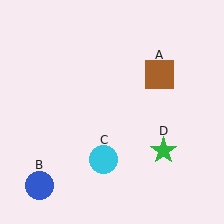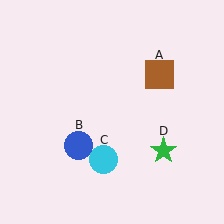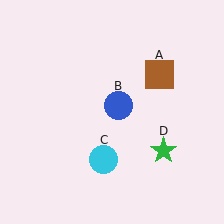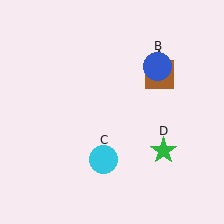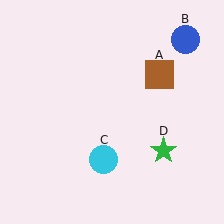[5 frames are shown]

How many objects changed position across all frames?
1 object changed position: blue circle (object B).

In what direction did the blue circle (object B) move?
The blue circle (object B) moved up and to the right.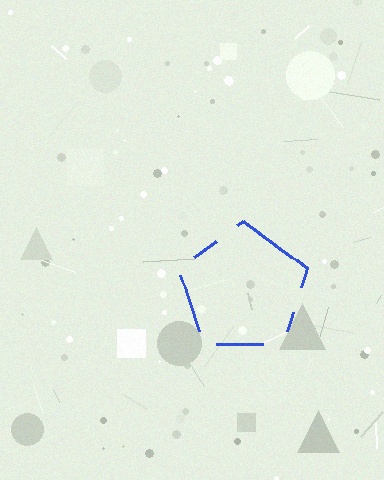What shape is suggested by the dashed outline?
The dashed outline suggests a pentagon.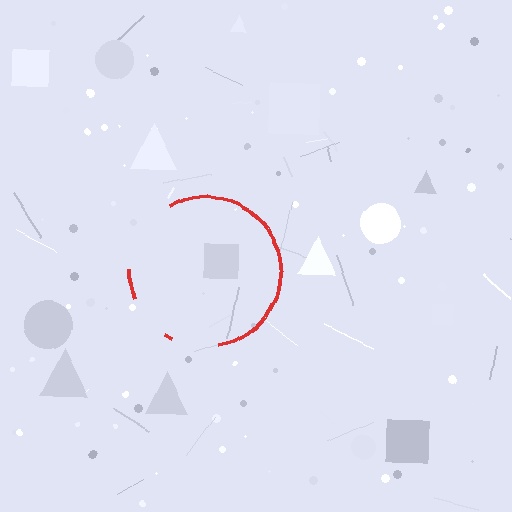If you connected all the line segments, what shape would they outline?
They would outline a circle.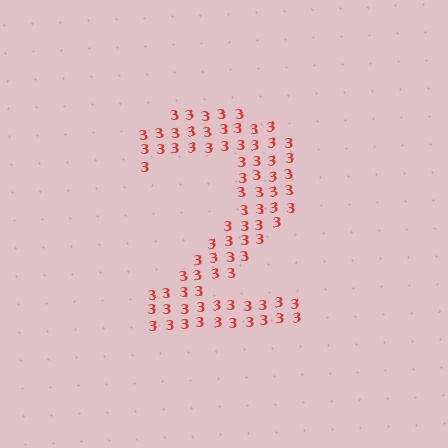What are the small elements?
The small elements are digit 3's.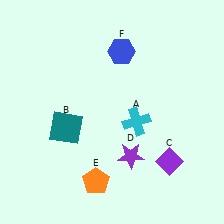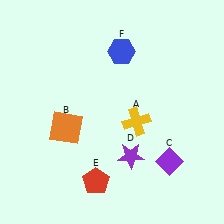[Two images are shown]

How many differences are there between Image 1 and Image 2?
There are 3 differences between the two images.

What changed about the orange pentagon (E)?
In Image 1, E is orange. In Image 2, it changed to red.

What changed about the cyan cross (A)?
In Image 1, A is cyan. In Image 2, it changed to yellow.